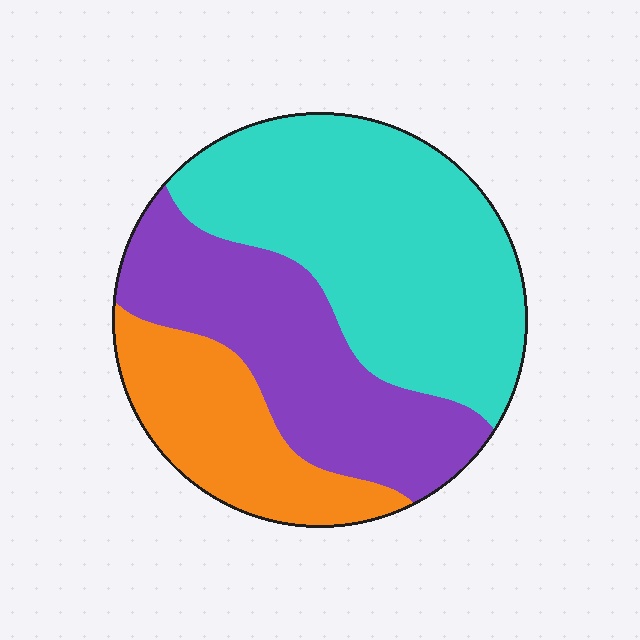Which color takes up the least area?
Orange, at roughly 20%.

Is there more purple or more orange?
Purple.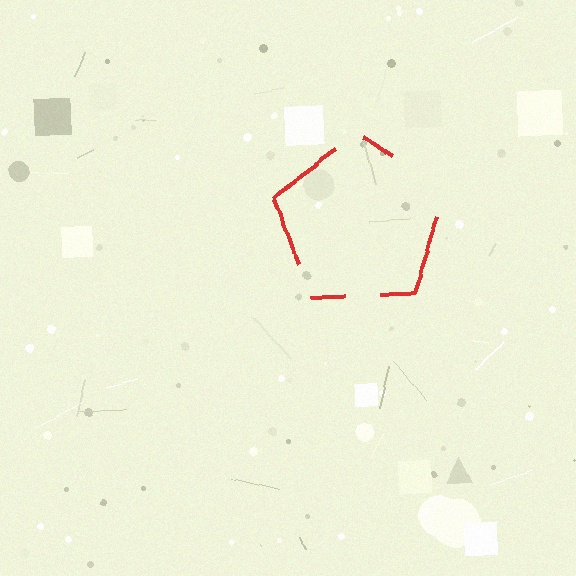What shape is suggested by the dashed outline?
The dashed outline suggests a pentagon.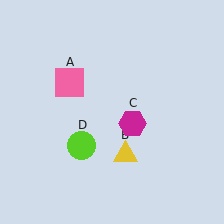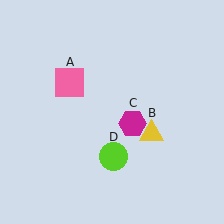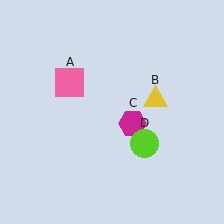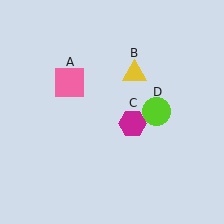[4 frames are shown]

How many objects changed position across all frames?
2 objects changed position: yellow triangle (object B), lime circle (object D).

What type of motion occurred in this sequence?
The yellow triangle (object B), lime circle (object D) rotated counterclockwise around the center of the scene.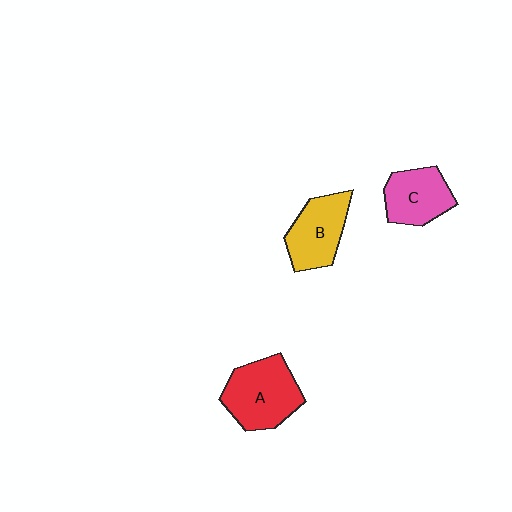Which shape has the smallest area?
Shape C (pink).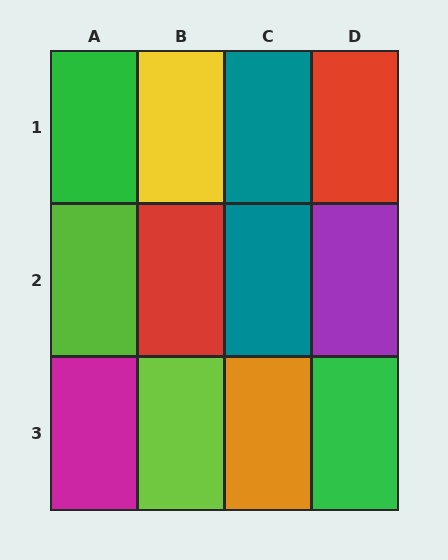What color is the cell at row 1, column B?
Yellow.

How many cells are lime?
2 cells are lime.